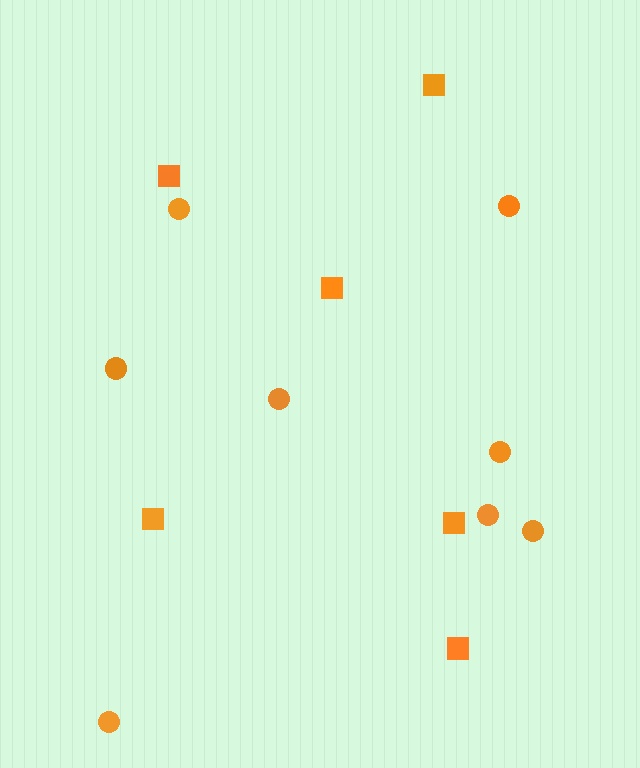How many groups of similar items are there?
There are 2 groups: one group of squares (6) and one group of circles (8).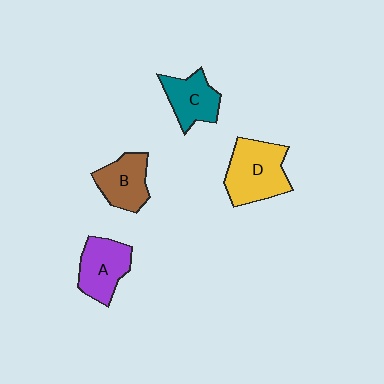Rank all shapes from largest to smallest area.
From largest to smallest: D (yellow), A (purple), B (brown), C (teal).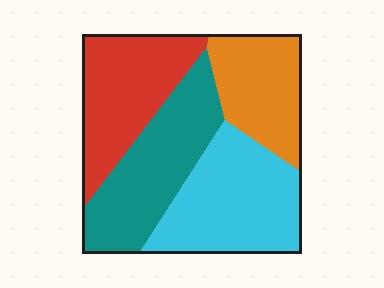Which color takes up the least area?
Orange, at roughly 20%.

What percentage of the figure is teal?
Teal covers 27% of the figure.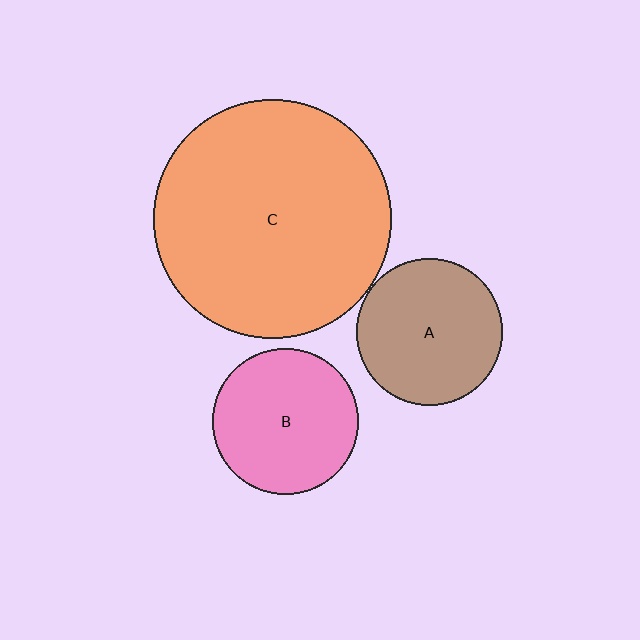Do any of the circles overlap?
No, none of the circles overlap.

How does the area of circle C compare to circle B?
Approximately 2.7 times.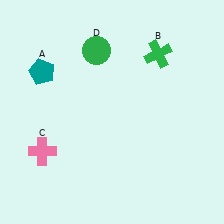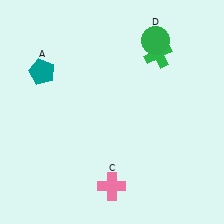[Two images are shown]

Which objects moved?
The objects that moved are: the pink cross (C), the green circle (D).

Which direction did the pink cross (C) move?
The pink cross (C) moved right.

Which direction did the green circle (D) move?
The green circle (D) moved right.